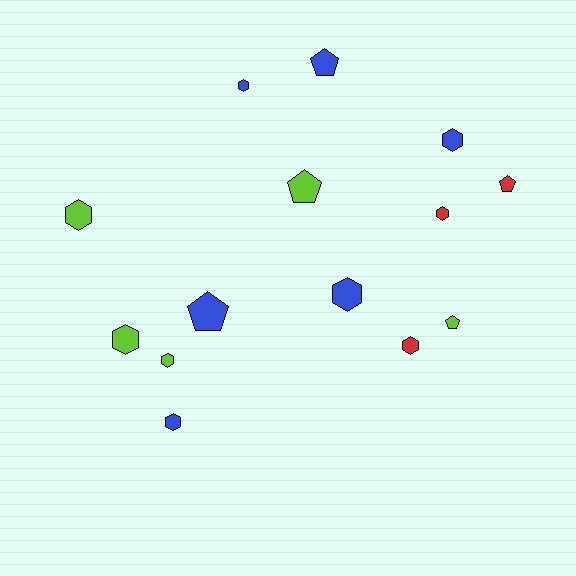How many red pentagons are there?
There is 1 red pentagon.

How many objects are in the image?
There are 14 objects.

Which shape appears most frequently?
Hexagon, with 9 objects.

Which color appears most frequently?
Blue, with 6 objects.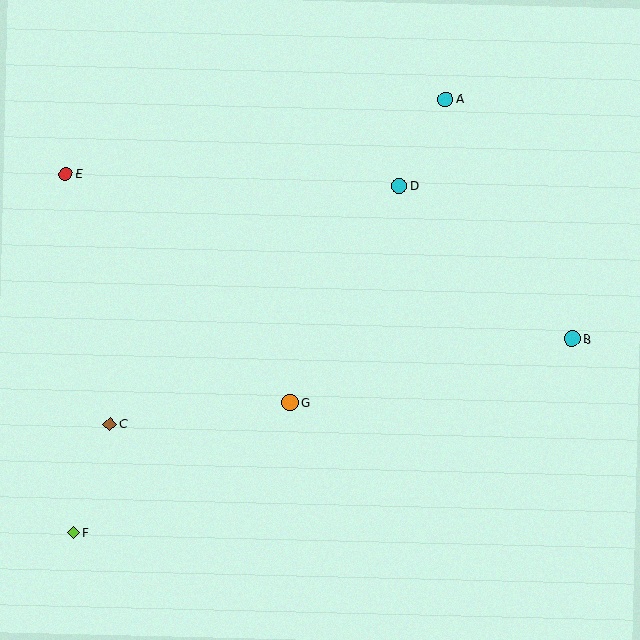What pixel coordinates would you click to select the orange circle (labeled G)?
Click at (290, 403) to select the orange circle G.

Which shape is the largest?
The orange circle (labeled G) is the largest.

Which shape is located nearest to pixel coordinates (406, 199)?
The cyan circle (labeled D) at (399, 186) is nearest to that location.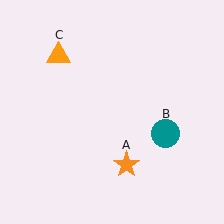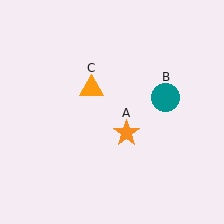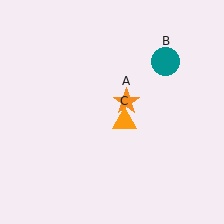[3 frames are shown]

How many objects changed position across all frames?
3 objects changed position: orange star (object A), teal circle (object B), orange triangle (object C).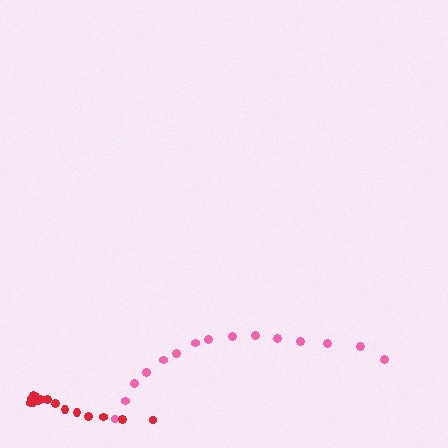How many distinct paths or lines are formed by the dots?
There are 2 distinct paths.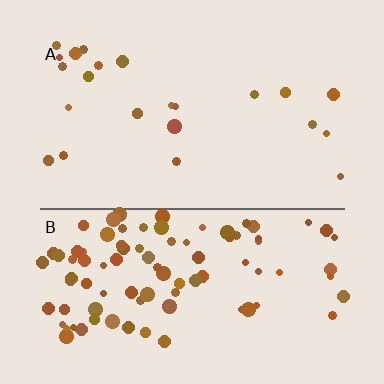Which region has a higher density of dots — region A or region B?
B (the bottom).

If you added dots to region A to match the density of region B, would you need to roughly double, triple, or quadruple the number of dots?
Approximately quadruple.